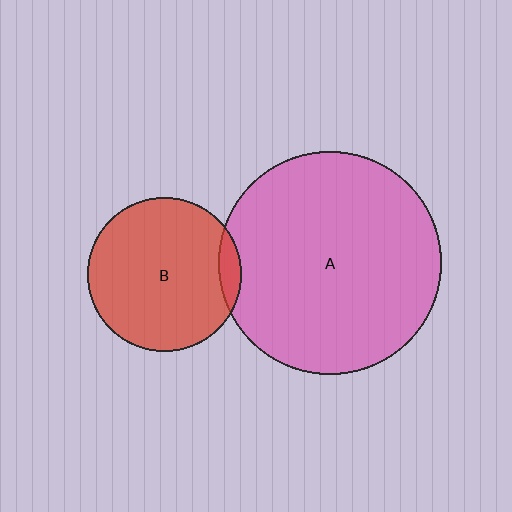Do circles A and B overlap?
Yes.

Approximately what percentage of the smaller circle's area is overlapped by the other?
Approximately 5%.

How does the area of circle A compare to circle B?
Approximately 2.1 times.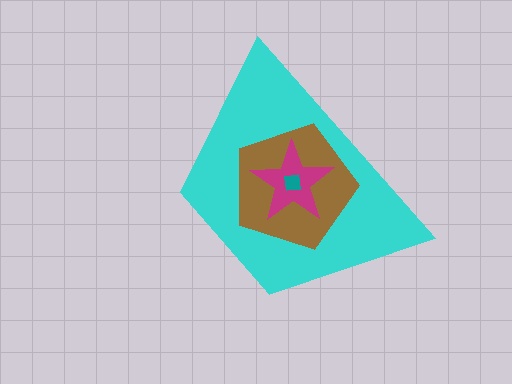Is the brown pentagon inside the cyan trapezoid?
Yes.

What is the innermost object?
The teal square.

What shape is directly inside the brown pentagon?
The magenta star.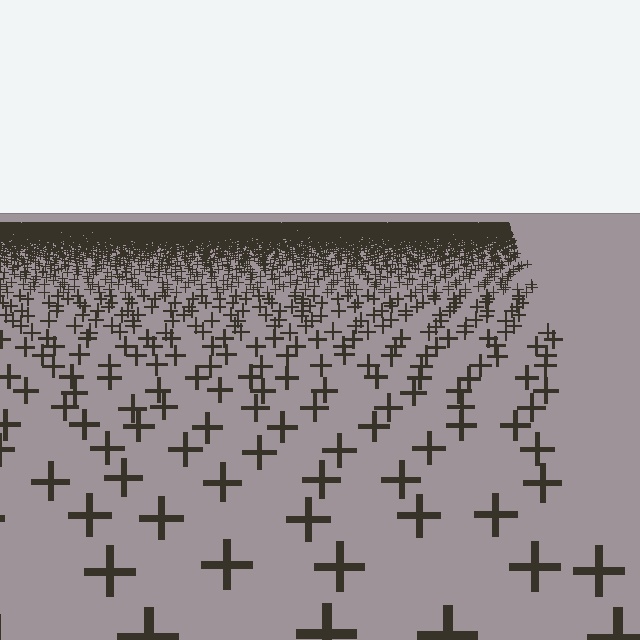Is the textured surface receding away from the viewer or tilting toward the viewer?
The surface is receding away from the viewer. Texture elements get smaller and denser toward the top.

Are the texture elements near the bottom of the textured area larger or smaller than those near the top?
Larger. Near the bottom, elements are closer to the viewer and appear at a bigger on-screen size.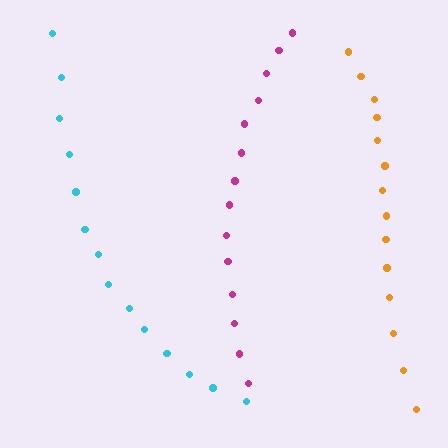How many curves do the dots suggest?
There are 3 distinct paths.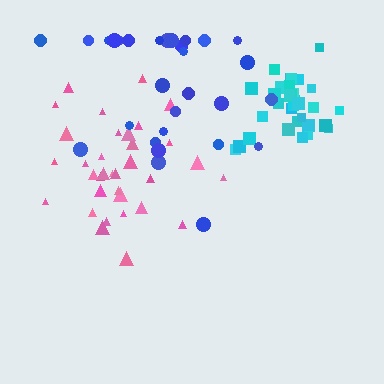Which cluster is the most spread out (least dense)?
Blue.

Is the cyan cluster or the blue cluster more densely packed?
Cyan.